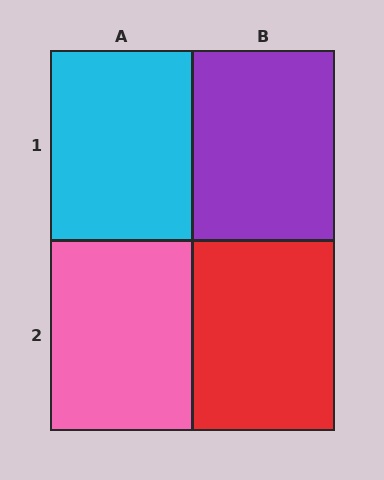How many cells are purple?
1 cell is purple.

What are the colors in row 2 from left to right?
Pink, red.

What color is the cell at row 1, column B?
Purple.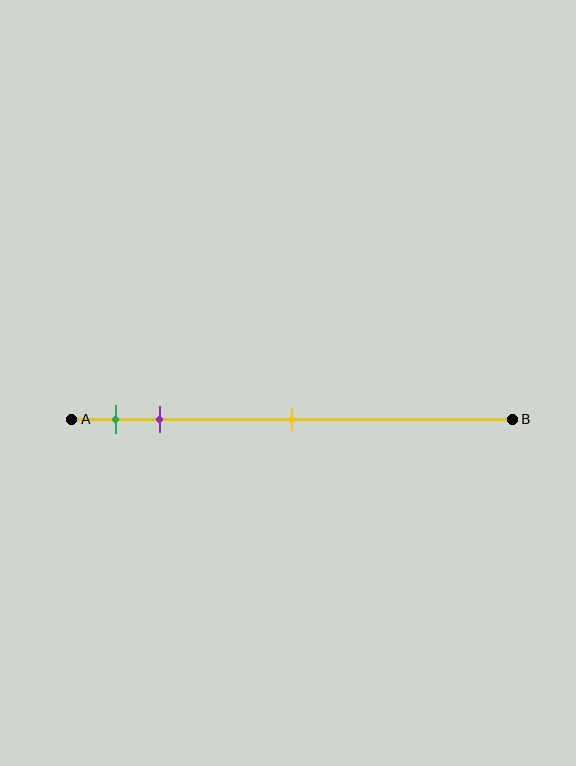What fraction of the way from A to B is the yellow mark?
The yellow mark is approximately 50% (0.5) of the way from A to B.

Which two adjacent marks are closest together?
The green and purple marks are the closest adjacent pair.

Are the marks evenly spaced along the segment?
No, the marks are not evenly spaced.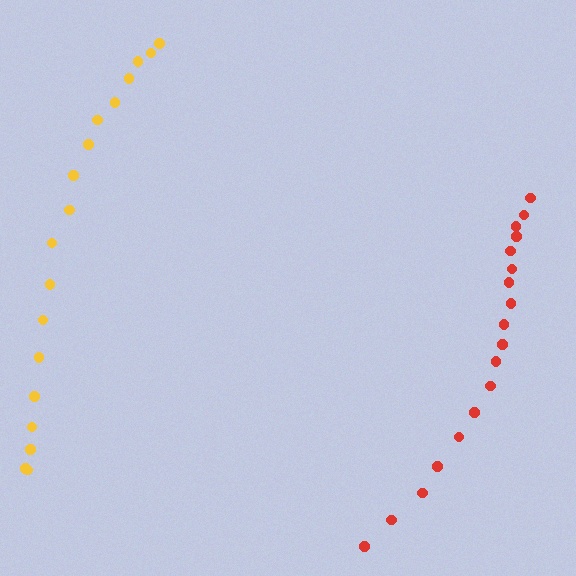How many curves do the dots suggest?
There are 2 distinct paths.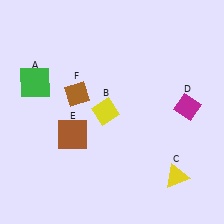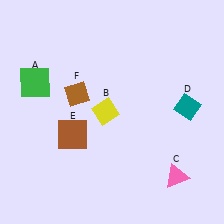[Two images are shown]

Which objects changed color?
C changed from yellow to pink. D changed from magenta to teal.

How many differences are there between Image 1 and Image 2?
There are 2 differences between the two images.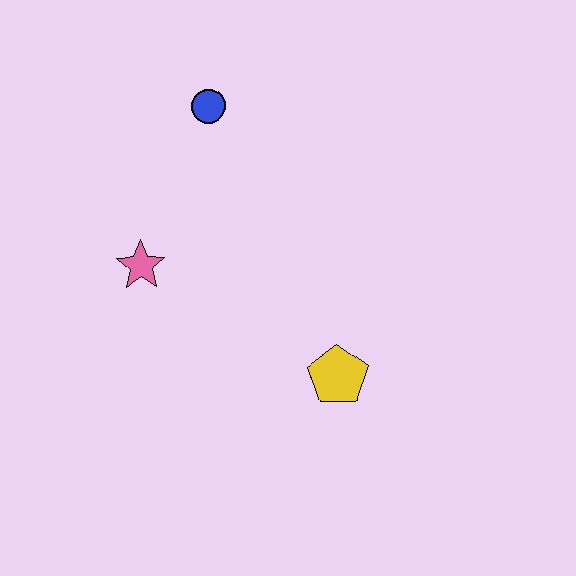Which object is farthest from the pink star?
The yellow pentagon is farthest from the pink star.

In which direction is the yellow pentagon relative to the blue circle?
The yellow pentagon is below the blue circle.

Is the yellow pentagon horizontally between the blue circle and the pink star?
No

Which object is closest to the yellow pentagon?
The pink star is closest to the yellow pentagon.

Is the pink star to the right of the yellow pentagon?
No